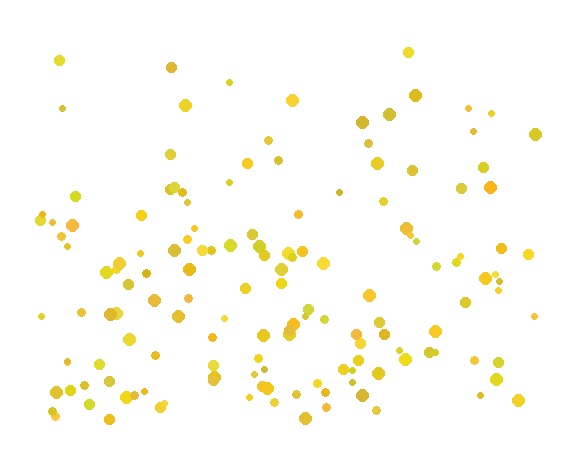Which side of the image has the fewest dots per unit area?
The top.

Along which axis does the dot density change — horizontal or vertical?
Vertical.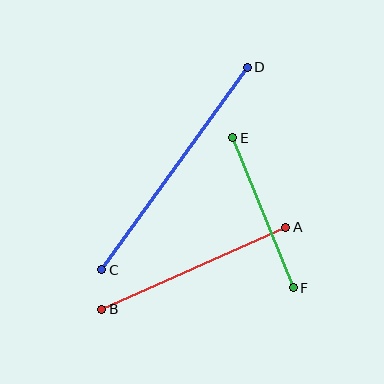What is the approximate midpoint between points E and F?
The midpoint is at approximately (263, 213) pixels.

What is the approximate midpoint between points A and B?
The midpoint is at approximately (194, 268) pixels.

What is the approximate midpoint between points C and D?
The midpoint is at approximately (174, 168) pixels.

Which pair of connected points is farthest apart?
Points C and D are farthest apart.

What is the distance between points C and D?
The distance is approximately 250 pixels.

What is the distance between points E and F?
The distance is approximately 162 pixels.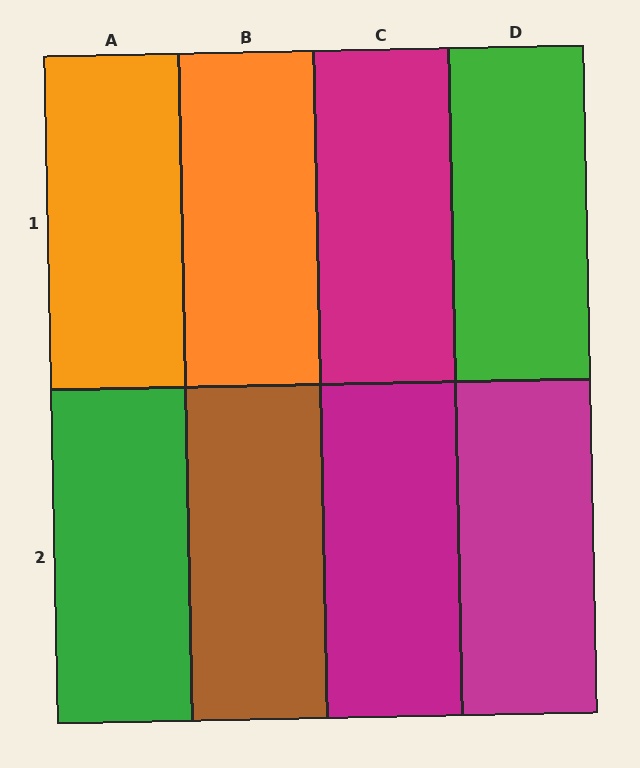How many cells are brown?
1 cell is brown.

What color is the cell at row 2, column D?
Magenta.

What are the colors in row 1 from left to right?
Orange, orange, magenta, green.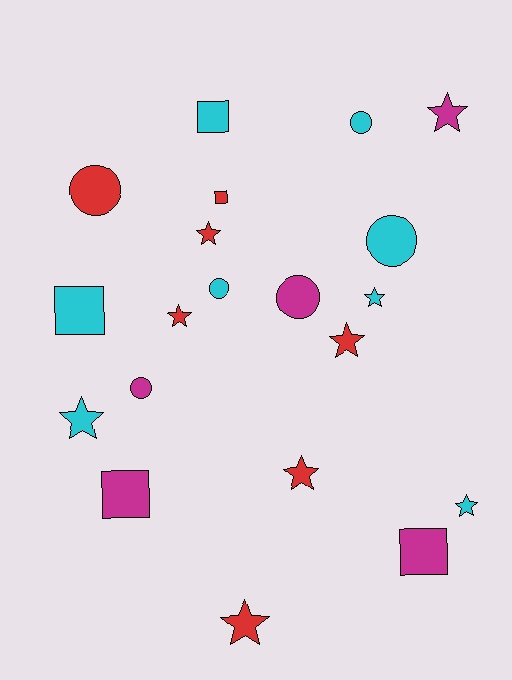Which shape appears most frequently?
Star, with 9 objects.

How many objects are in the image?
There are 20 objects.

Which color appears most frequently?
Cyan, with 8 objects.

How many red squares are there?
There is 1 red square.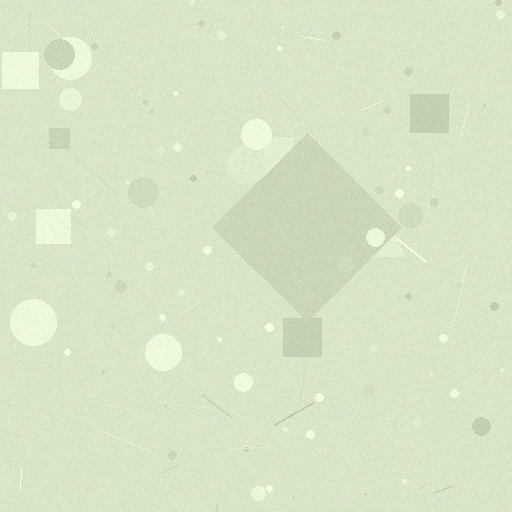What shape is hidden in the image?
A diamond is hidden in the image.